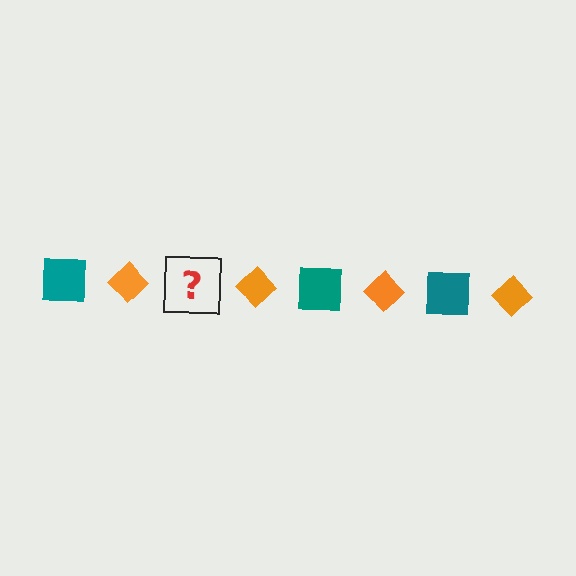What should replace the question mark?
The question mark should be replaced with a teal square.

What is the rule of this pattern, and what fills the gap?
The rule is that the pattern alternates between teal square and orange diamond. The gap should be filled with a teal square.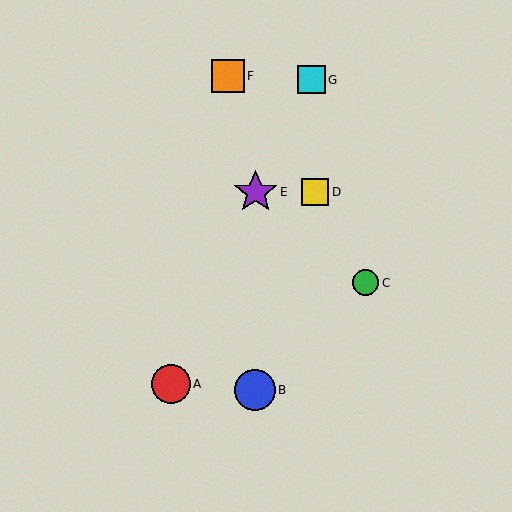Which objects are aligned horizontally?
Objects D, E are aligned horizontally.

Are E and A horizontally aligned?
No, E is at y≈192 and A is at y≈384.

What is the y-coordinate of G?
Object G is at y≈80.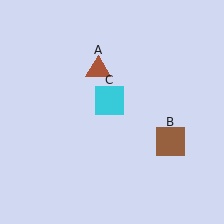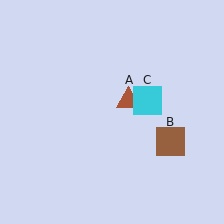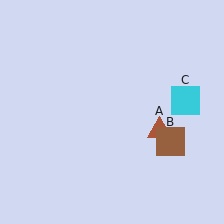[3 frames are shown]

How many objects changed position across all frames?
2 objects changed position: brown triangle (object A), cyan square (object C).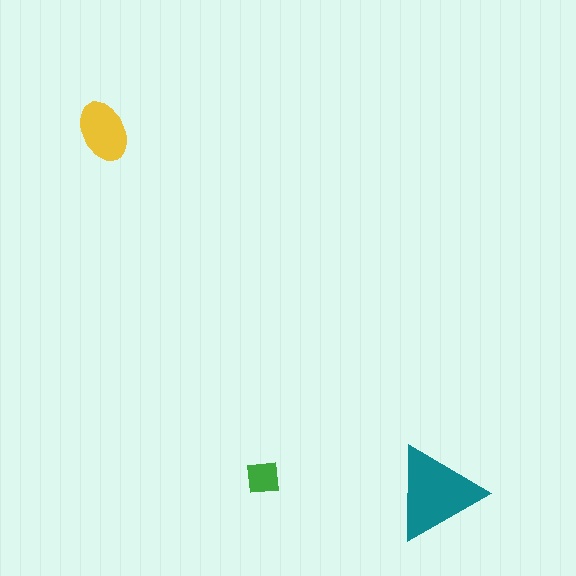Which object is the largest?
The teal triangle.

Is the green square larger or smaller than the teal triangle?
Smaller.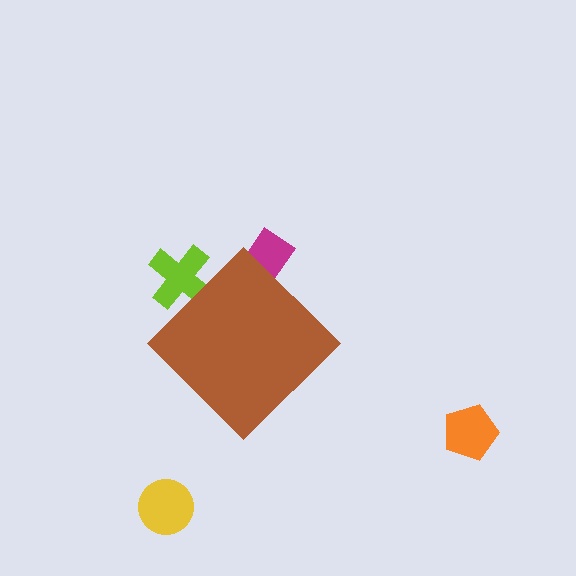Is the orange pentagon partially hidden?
No, the orange pentagon is fully visible.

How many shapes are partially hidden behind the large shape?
2 shapes are partially hidden.